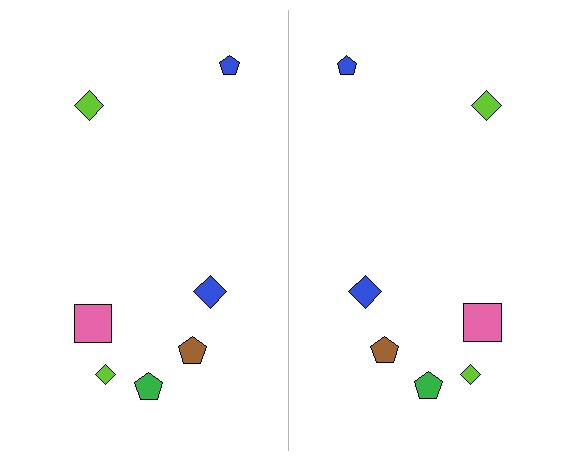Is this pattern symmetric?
Yes, this pattern has bilateral (reflection) symmetry.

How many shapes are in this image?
There are 14 shapes in this image.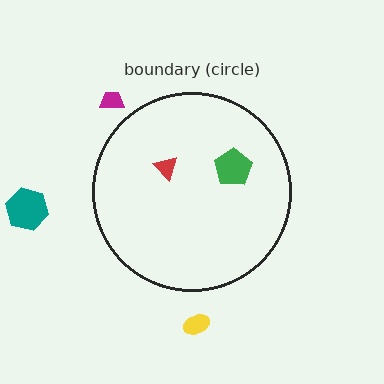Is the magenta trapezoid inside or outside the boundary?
Outside.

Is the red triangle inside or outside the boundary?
Inside.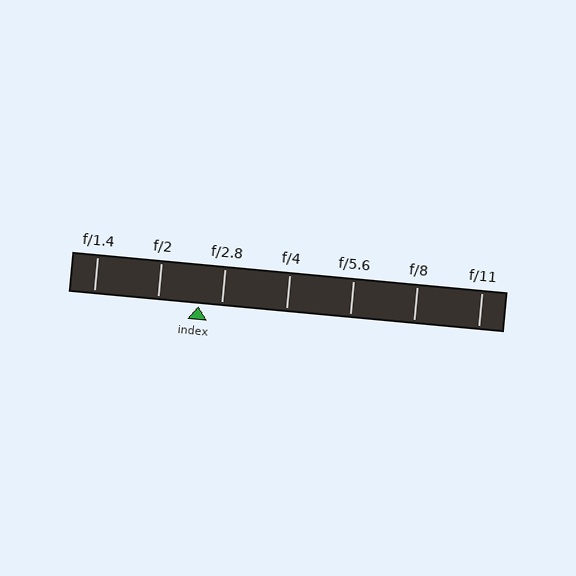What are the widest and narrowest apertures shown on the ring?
The widest aperture shown is f/1.4 and the narrowest is f/11.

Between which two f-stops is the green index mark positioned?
The index mark is between f/2 and f/2.8.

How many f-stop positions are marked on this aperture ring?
There are 7 f-stop positions marked.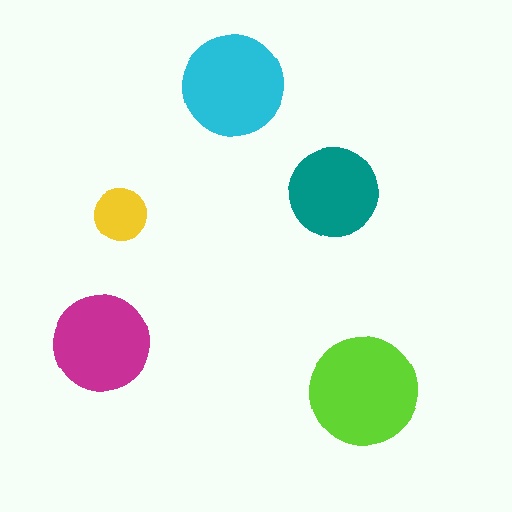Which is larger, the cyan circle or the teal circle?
The cyan one.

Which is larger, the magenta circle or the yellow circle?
The magenta one.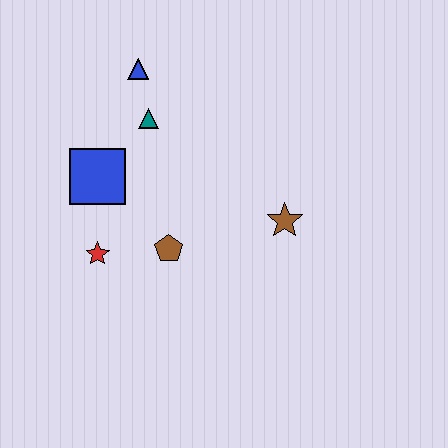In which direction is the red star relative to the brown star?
The red star is to the left of the brown star.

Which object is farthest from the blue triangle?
The brown star is farthest from the blue triangle.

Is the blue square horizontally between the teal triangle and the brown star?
No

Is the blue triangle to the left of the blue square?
No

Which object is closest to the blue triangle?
The teal triangle is closest to the blue triangle.